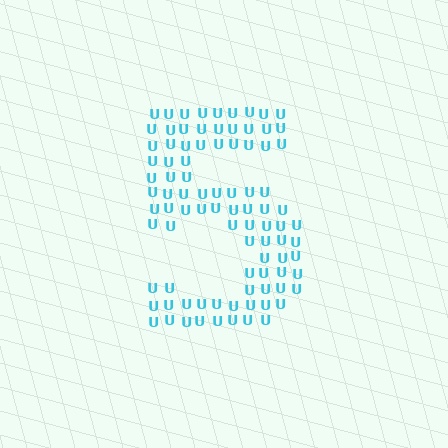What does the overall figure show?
The overall figure shows the digit 5.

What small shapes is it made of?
It is made of small letter U's.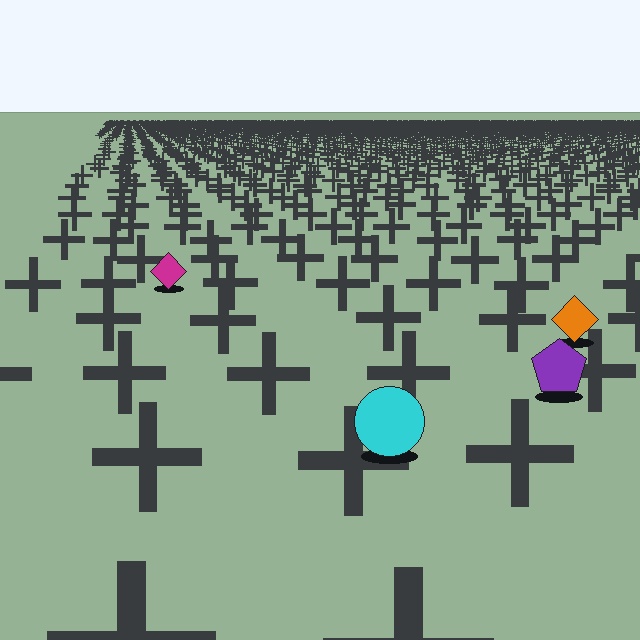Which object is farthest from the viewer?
The magenta diamond is farthest from the viewer. It appears smaller and the ground texture around it is denser.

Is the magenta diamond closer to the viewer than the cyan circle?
No. The cyan circle is closer — you can tell from the texture gradient: the ground texture is coarser near it.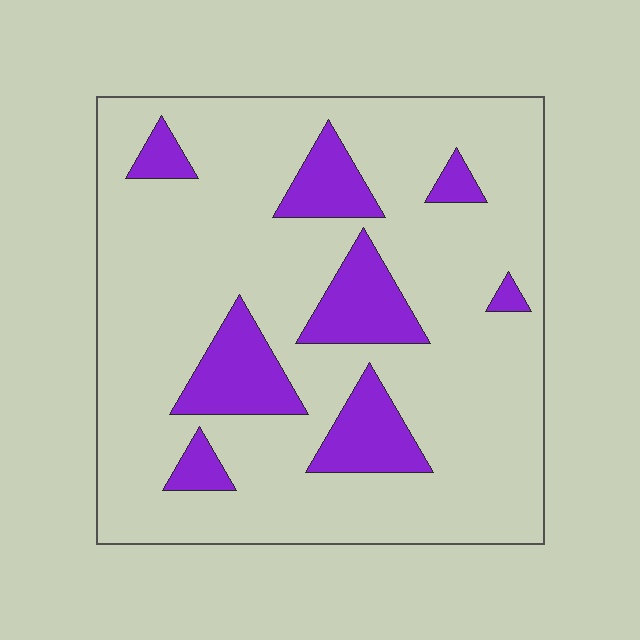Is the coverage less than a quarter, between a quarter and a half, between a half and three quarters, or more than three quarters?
Less than a quarter.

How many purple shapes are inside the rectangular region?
8.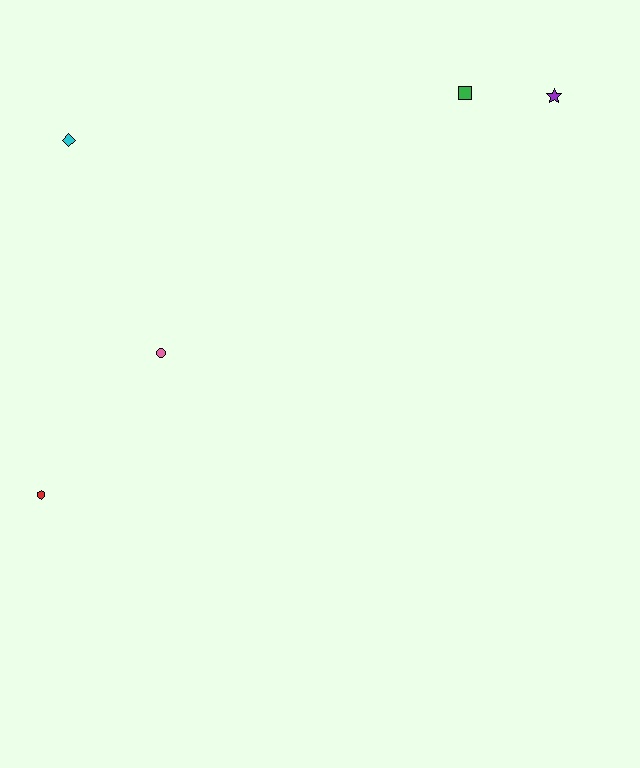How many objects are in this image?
There are 5 objects.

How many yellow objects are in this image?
There are no yellow objects.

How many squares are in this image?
There is 1 square.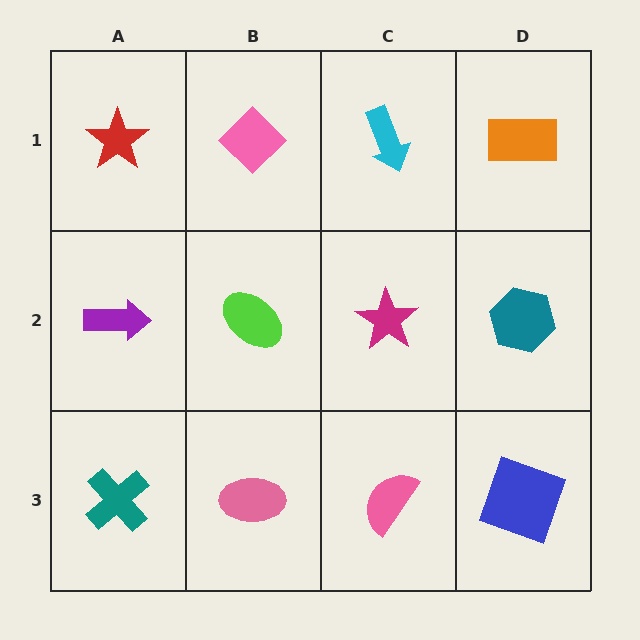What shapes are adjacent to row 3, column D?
A teal hexagon (row 2, column D), a pink semicircle (row 3, column C).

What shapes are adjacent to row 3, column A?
A purple arrow (row 2, column A), a pink ellipse (row 3, column B).